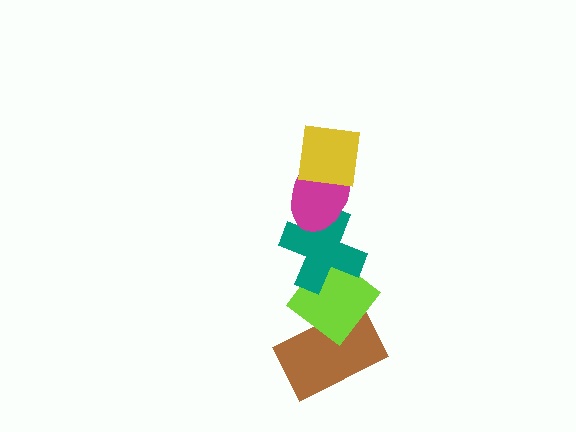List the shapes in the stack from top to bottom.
From top to bottom: the yellow square, the magenta ellipse, the teal cross, the lime diamond, the brown rectangle.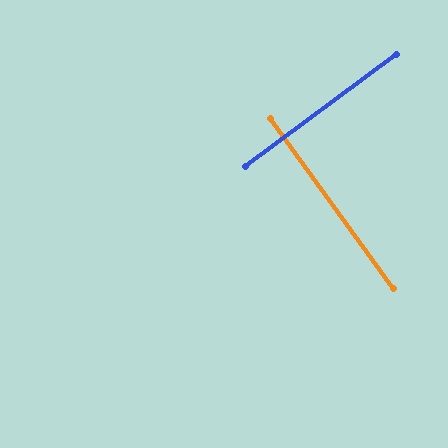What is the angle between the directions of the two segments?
Approximately 89 degrees.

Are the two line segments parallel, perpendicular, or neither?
Perpendicular — they meet at approximately 89°.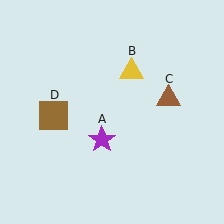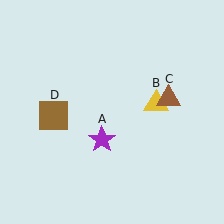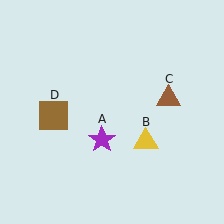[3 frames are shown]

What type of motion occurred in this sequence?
The yellow triangle (object B) rotated clockwise around the center of the scene.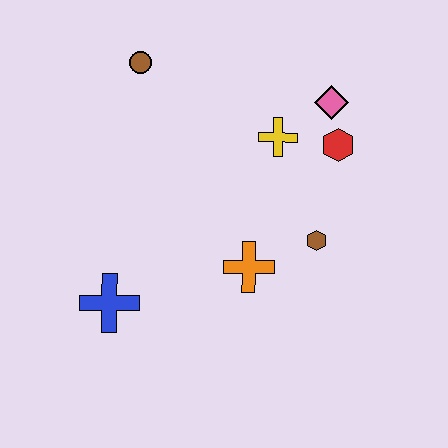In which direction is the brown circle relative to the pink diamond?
The brown circle is to the left of the pink diamond.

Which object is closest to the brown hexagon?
The orange cross is closest to the brown hexagon.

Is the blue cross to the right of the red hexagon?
No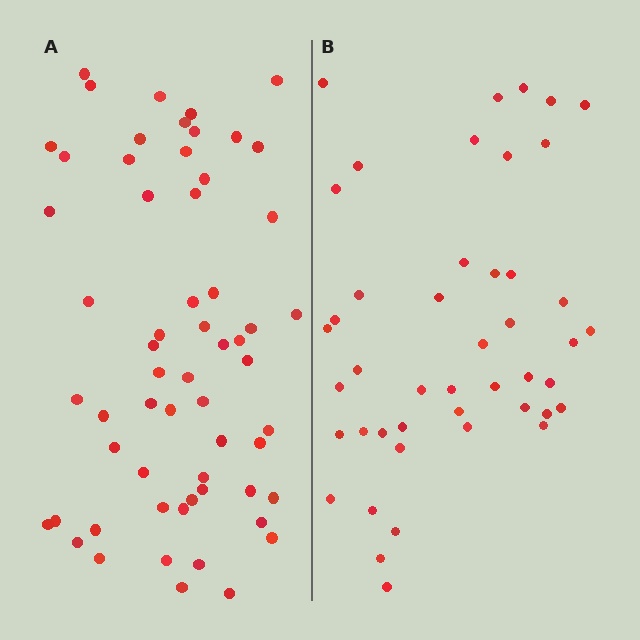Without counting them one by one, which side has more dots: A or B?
Region A (the left region) has more dots.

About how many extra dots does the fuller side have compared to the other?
Region A has approximately 15 more dots than region B.